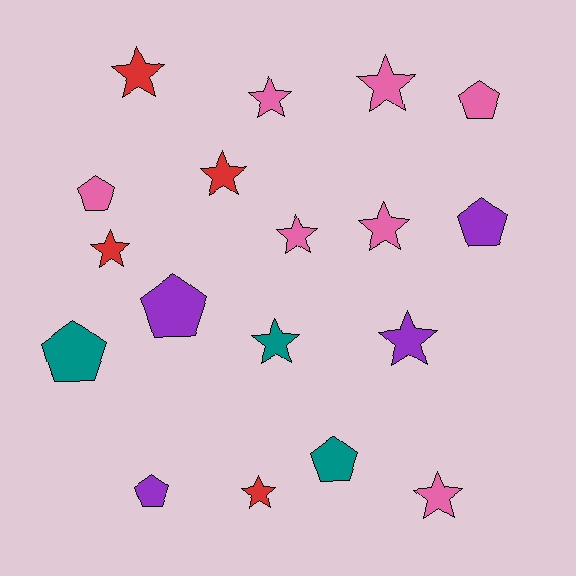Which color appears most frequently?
Pink, with 7 objects.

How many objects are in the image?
There are 18 objects.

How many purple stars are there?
There is 1 purple star.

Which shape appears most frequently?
Star, with 11 objects.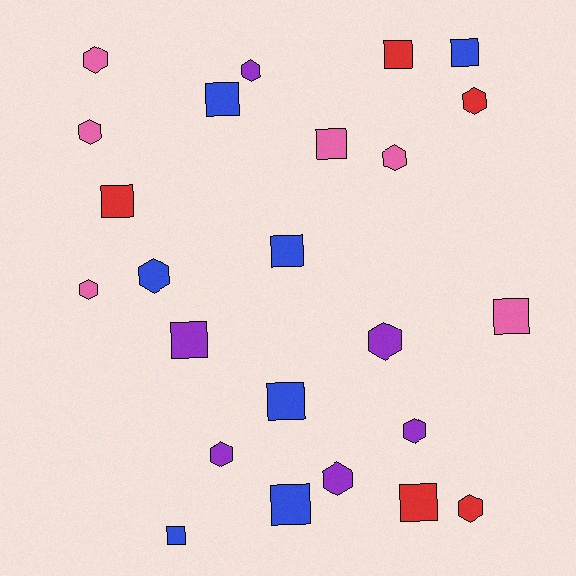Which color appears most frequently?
Blue, with 7 objects.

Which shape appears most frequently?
Hexagon, with 12 objects.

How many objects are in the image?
There are 24 objects.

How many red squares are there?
There are 3 red squares.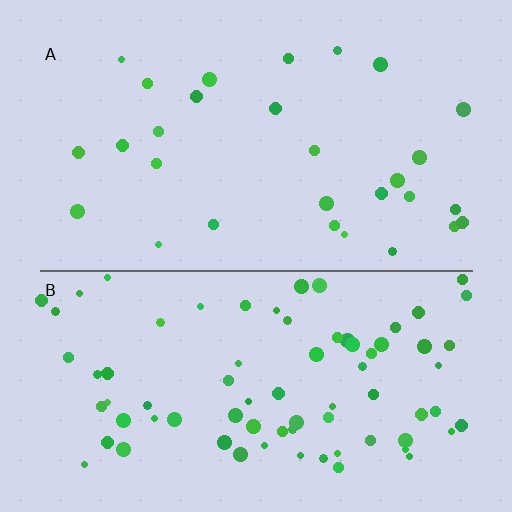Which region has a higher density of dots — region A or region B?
B (the bottom).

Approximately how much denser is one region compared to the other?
Approximately 2.6× — region B over region A.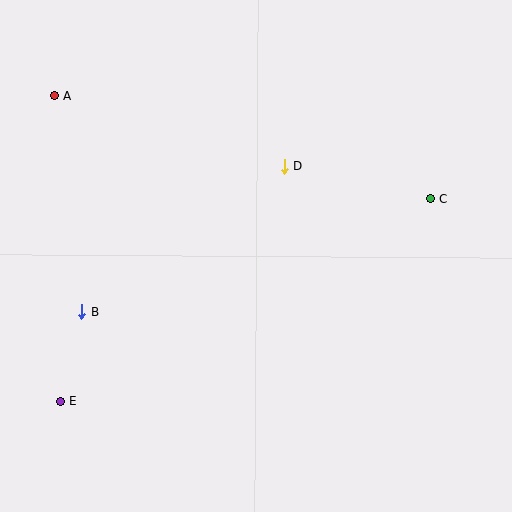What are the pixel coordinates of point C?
Point C is at (431, 199).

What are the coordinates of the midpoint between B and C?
The midpoint between B and C is at (256, 255).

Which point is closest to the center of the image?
Point D at (284, 167) is closest to the center.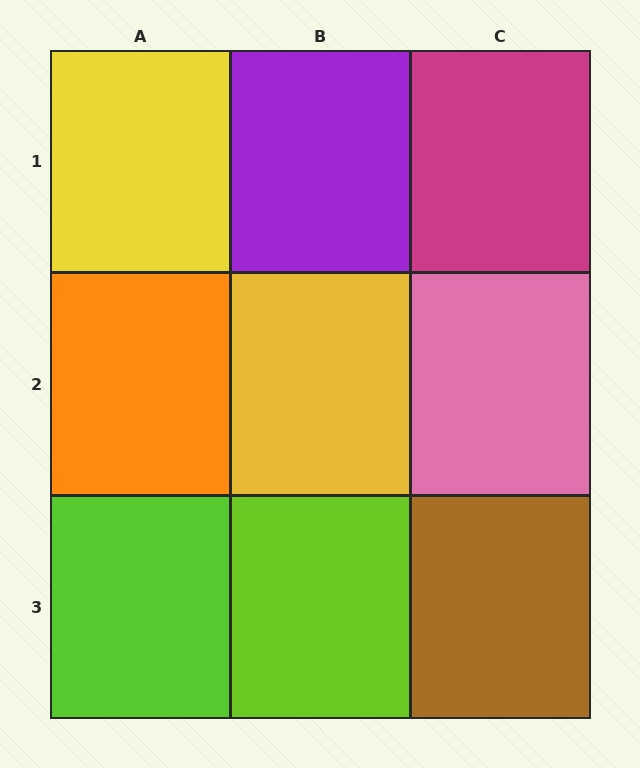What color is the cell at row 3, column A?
Lime.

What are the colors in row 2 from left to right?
Orange, yellow, pink.